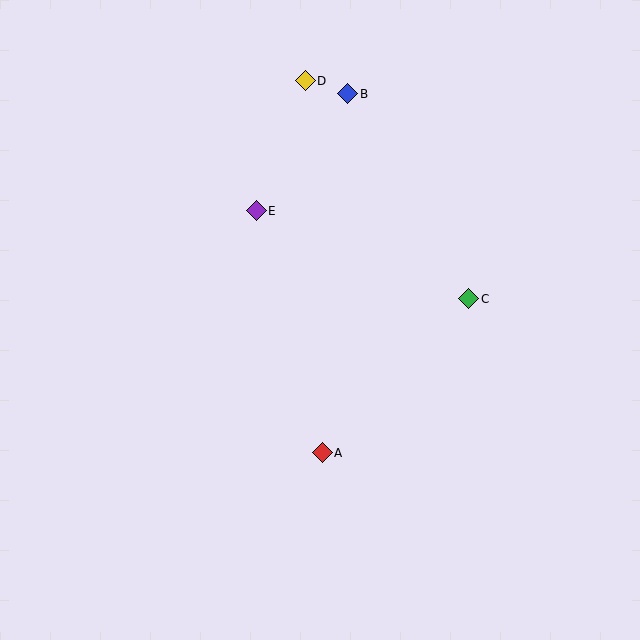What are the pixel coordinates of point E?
Point E is at (256, 211).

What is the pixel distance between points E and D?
The distance between E and D is 139 pixels.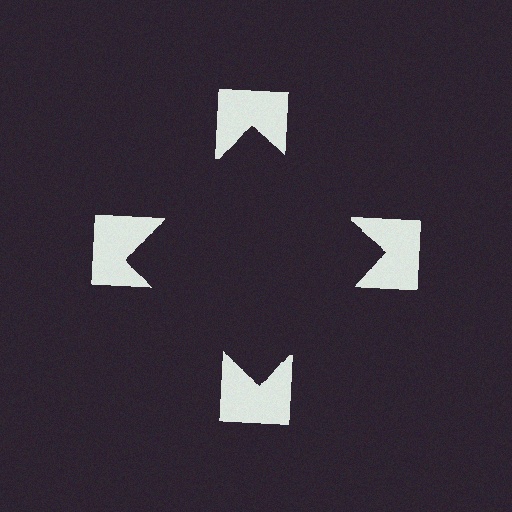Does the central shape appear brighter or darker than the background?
It typically appears slightly darker than the background, even though no actual brightness change is drawn.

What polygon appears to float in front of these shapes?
An illusory square — its edges are inferred from the aligned wedge cuts in the notched squares, not physically drawn.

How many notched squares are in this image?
There are 4 — one at each vertex of the illusory square.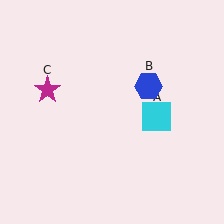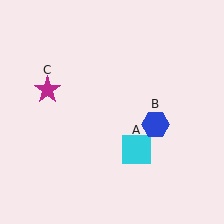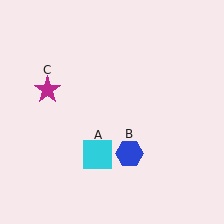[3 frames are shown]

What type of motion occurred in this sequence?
The cyan square (object A), blue hexagon (object B) rotated clockwise around the center of the scene.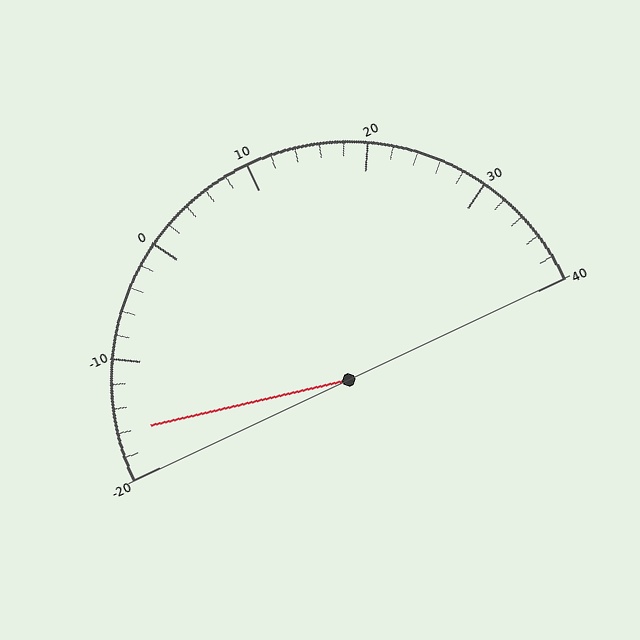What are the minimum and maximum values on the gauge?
The gauge ranges from -20 to 40.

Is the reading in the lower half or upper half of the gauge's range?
The reading is in the lower half of the range (-20 to 40).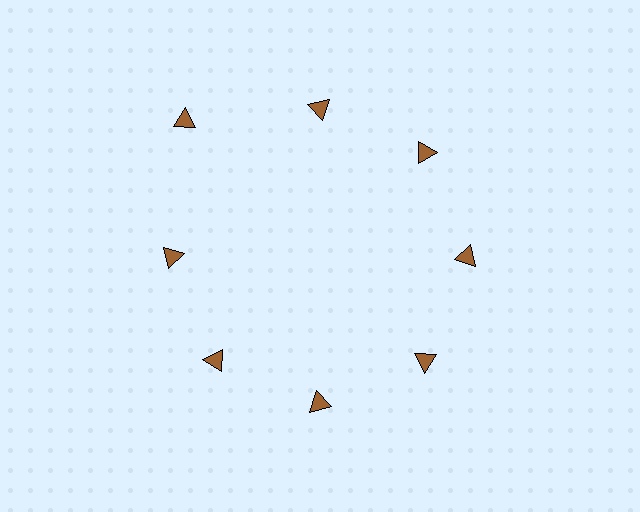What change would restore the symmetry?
The symmetry would be restored by moving it inward, back onto the ring so that all 8 triangles sit at equal angles and equal distance from the center.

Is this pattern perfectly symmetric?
No. The 8 brown triangles are arranged in a ring, but one element near the 10 o'clock position is pushed outward from the center, breaking the 8-fold rotational symmetry.